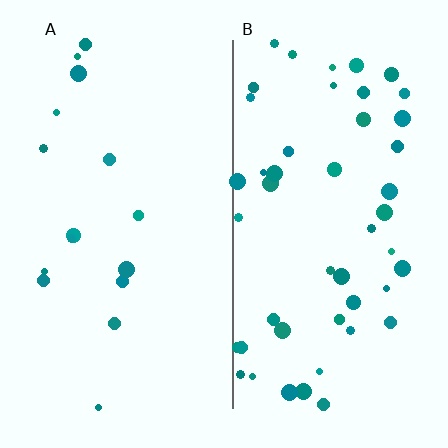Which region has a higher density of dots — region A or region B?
B (the right).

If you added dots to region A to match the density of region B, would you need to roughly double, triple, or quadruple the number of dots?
Approximately triple.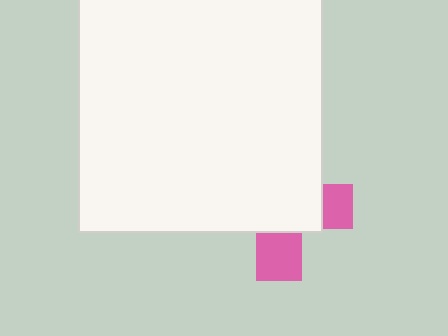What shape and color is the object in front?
The object in front is a white square.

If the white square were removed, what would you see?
You would see the complete pink cross.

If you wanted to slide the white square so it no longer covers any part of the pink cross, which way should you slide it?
Slide it up — that is the most direct way to separate the two shapes.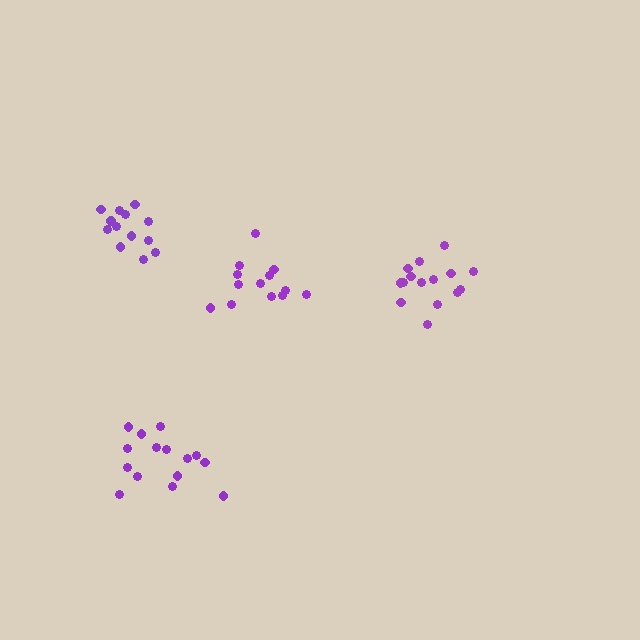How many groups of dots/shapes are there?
There are 4 groups.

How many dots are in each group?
Group 1: 13 dots, Group 2: 13 dots, Group 3: 15 dots, Group 4: 15 dots (56 total).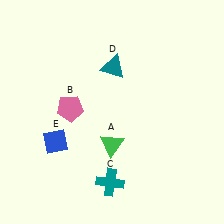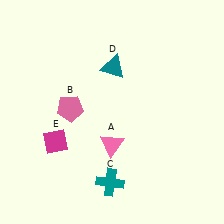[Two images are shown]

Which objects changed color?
A changed from green to pink. E changed from blue to magenta.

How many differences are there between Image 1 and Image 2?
There are 2 differences between the two images.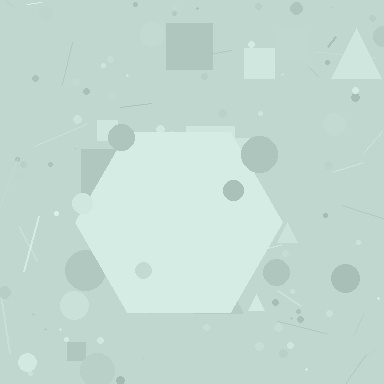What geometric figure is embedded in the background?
A hexagon is embedded in the background.